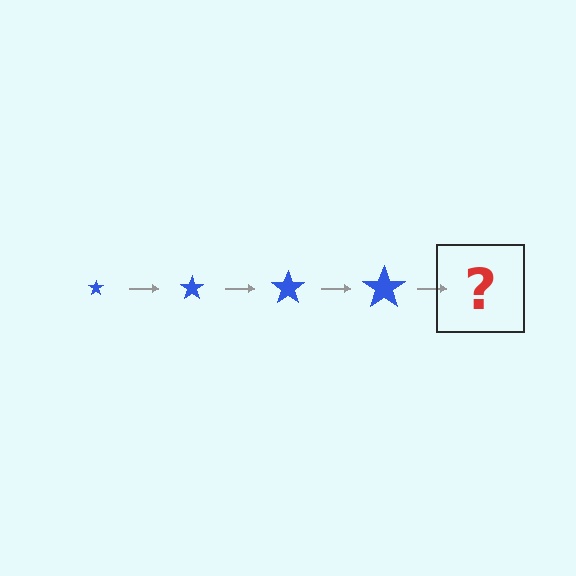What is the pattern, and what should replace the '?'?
The pattern is that the star gets progressively larger each step. The '?' should be a blue star, larger than the previous one.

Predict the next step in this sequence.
The next step is a blue star, larger than the previous one.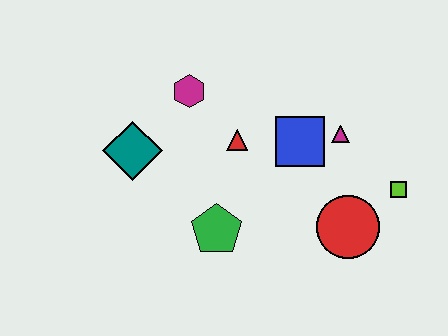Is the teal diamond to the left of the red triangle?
Yes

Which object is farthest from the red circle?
The teal diamond is farthest from the red circle.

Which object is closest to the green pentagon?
The red triangle is closest to the green pentagon.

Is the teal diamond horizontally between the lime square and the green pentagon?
No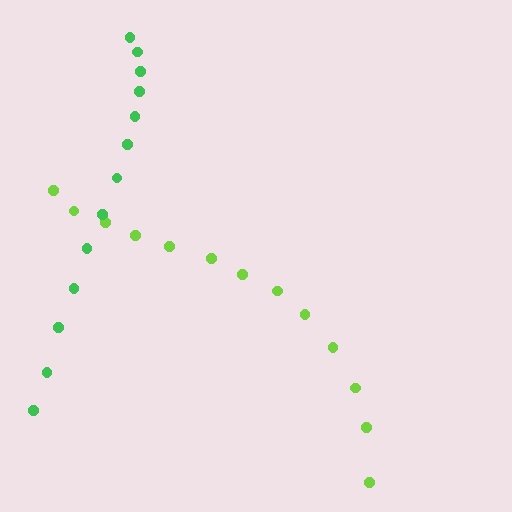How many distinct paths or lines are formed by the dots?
There are 2 distinct paths.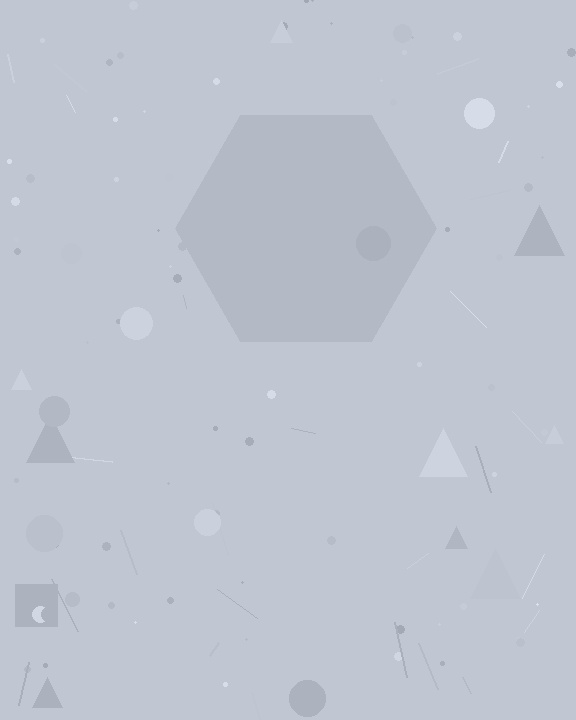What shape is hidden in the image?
A hexagon is hidden in the image.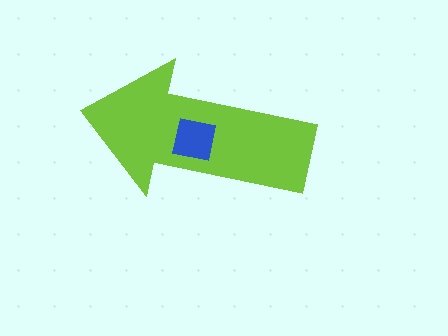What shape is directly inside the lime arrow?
The blue square.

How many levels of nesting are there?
2.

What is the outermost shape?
The lime arrow.